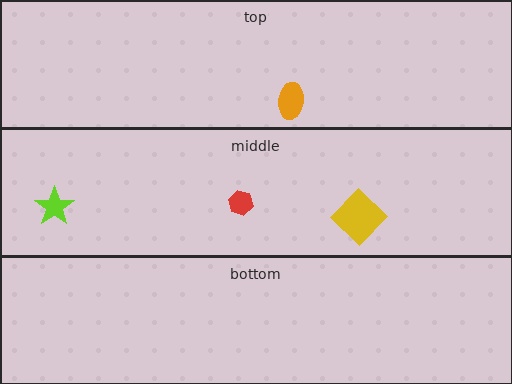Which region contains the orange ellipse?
The top region.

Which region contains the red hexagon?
The middle region.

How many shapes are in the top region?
1.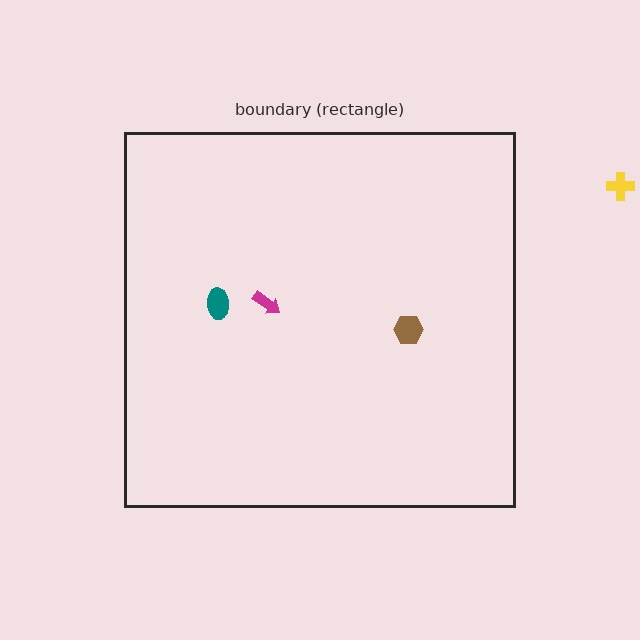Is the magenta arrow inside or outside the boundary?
Inside.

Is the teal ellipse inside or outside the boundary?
Inside.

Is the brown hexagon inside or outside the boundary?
Inside.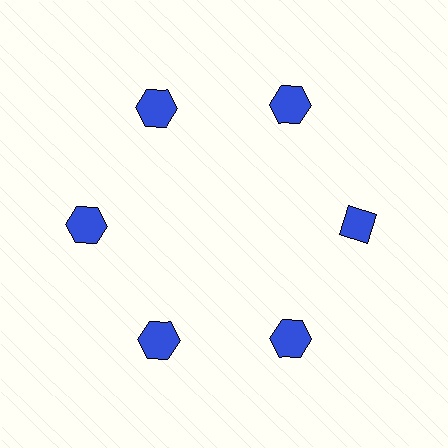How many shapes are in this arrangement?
There are 6 shapes arranged in a ring pattern.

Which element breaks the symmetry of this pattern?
The blue diamond at roughly the 3 o'clock position breaks the symmetry. All other shapes are blue hexagons.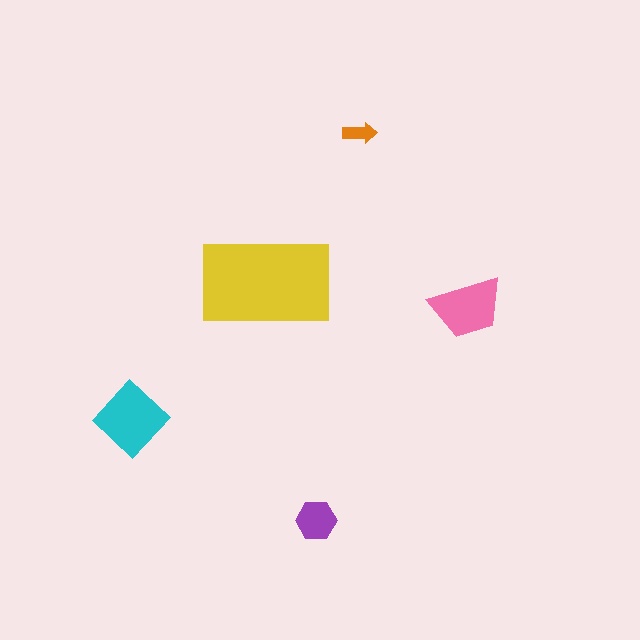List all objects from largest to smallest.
The yellow rectangle, the cyan diamond, the pink trapezoid, the purple hexagon, the orange arrow.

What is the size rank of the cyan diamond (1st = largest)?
2nd.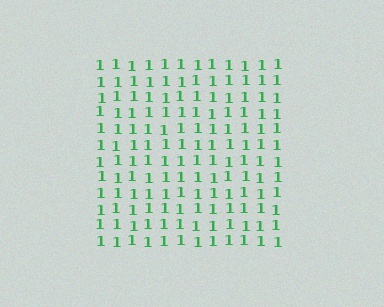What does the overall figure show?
The overall figure shows a square.